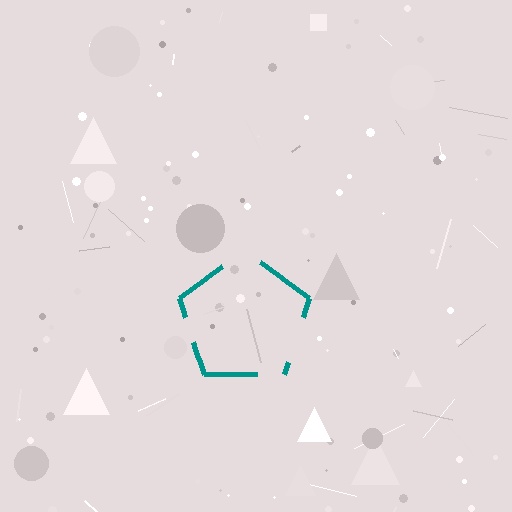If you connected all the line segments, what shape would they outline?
They would outline a pentagon.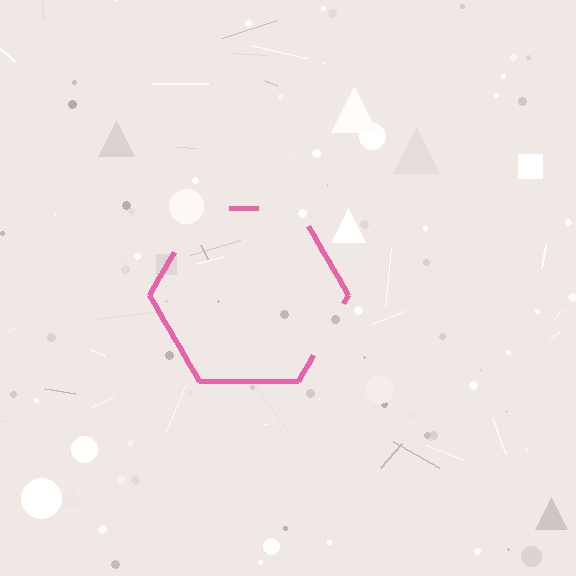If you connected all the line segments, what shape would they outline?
They would outline a hexagon.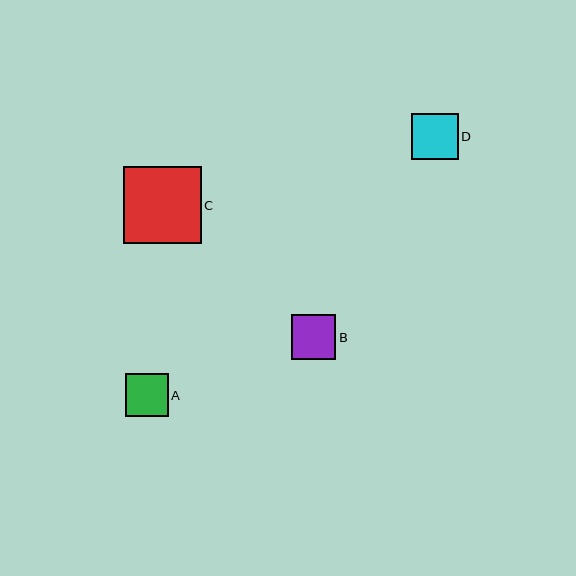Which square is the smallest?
Square A is the smallest with a size of approximately 43 pixels.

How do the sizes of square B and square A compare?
Square B and square A are approximately the same size.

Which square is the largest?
Square C is the largest with a size of approximately 78 pixels.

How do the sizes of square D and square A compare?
Square D and square A are approximately the same size.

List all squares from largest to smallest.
From largest to smallest: C, D, B, A.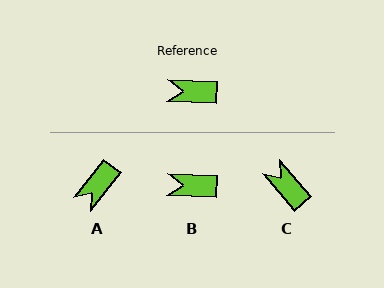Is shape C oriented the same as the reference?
No, it is off by about 48 degrees.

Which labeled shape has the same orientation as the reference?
B.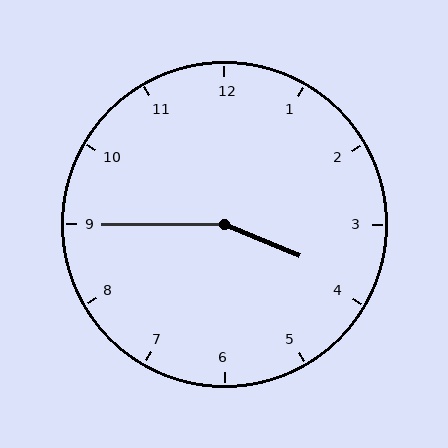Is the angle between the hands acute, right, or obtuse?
It is obtuse.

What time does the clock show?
3:45.